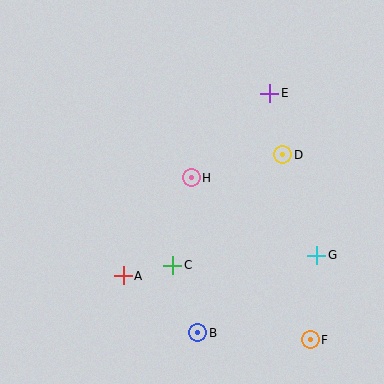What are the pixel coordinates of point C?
Point C is at (173, 265).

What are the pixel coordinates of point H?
Point H is at (191, 178).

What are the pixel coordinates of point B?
Point B is at (198, 333).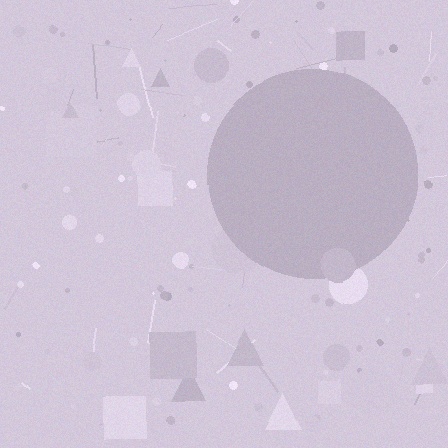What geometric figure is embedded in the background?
A circle is embedded in the background.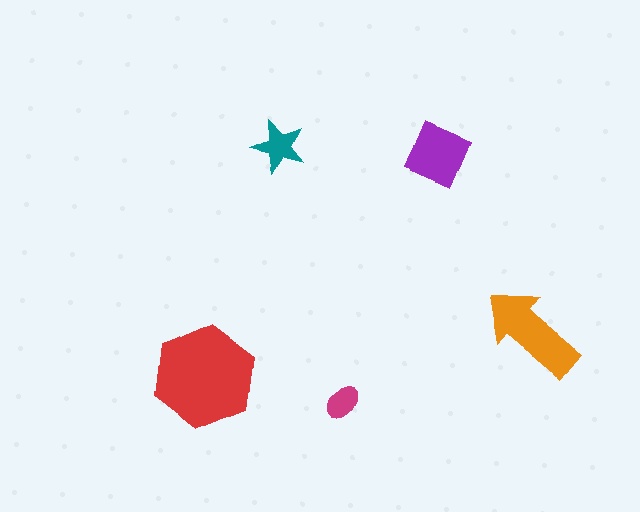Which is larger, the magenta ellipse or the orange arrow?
The orange arrow.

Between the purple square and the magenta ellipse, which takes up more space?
The purple square.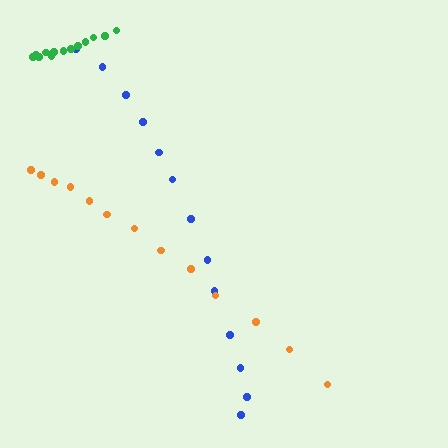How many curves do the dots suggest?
There are 3 distinct paths.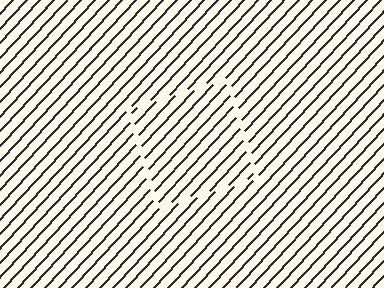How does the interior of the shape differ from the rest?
The interior of the shape contains the same grating, shifted by half a period — the contour is defined by the phase discontinuity where line-ends from the inner and outer gratings abut.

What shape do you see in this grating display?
An illusory square. The interior of the shape contains the same grating, shifted by half a period — the contour is defined by the phase discontinuity where line-ends from the inner and outer gratings abut.